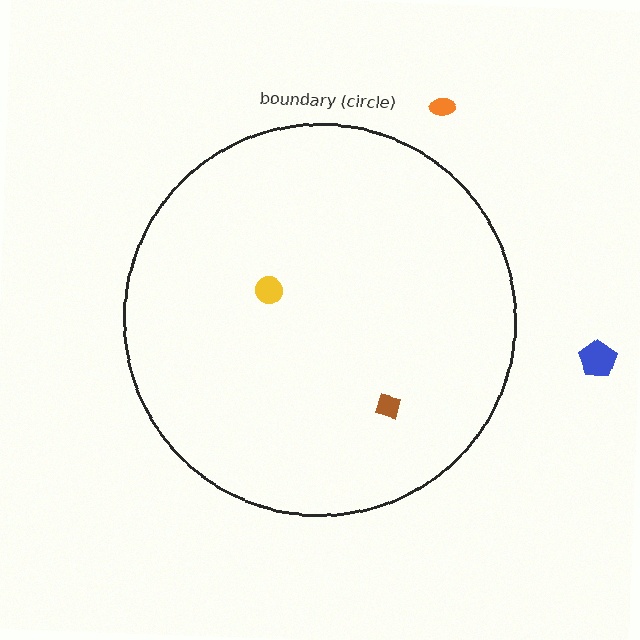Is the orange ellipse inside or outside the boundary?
Outside.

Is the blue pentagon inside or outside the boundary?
Outside.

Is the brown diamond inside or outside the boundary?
Inside.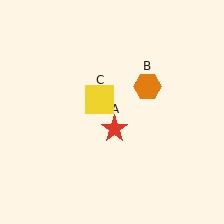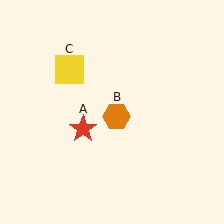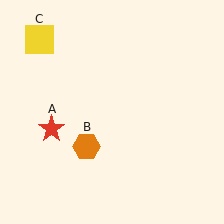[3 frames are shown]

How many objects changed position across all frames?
3 objects changed position: red star (object A), orange hexagon (object B), yellow square (object C).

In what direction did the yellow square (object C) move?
The yellow square (object C) moved up and to the left.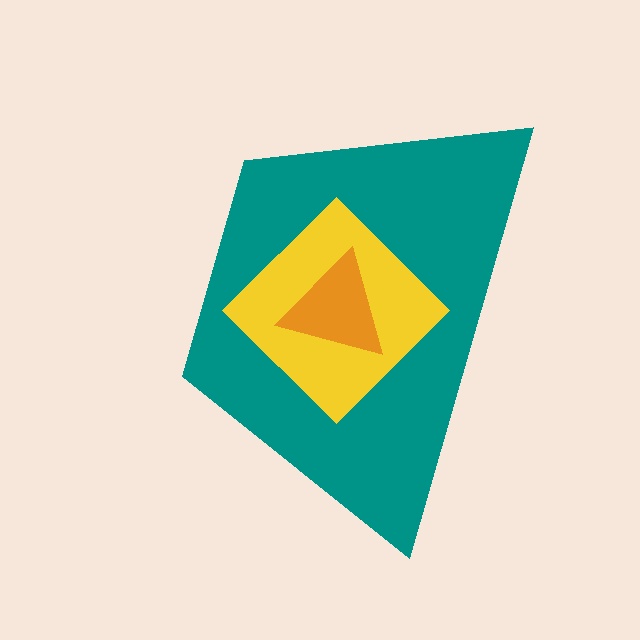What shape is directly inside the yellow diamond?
The orange triangle.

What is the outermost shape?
The teal trapezoid.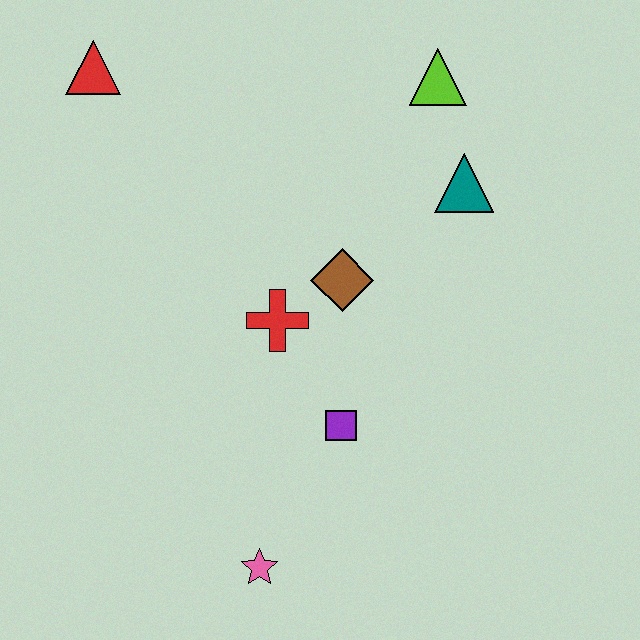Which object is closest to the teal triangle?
The lime triangle is closest to the teal triangle.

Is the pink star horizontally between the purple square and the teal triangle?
No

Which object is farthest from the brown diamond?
The red triangle is farthest from the brown diamond.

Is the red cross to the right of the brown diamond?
No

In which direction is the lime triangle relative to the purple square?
The lime triangle is above the purple square.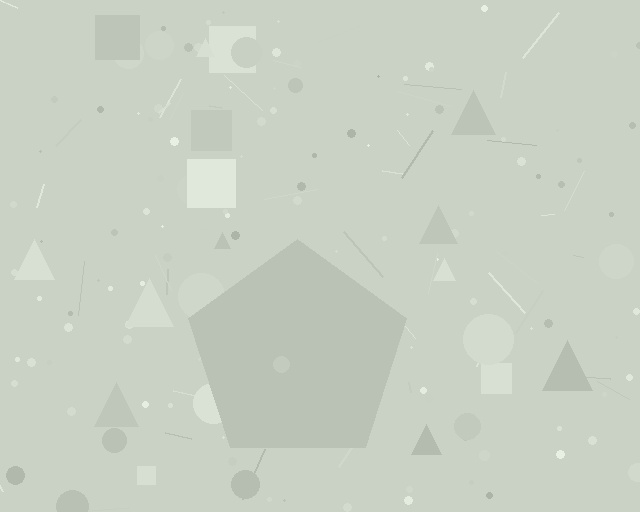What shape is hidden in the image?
A pentagon is hidden in the image.